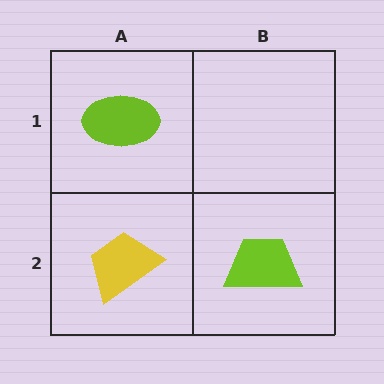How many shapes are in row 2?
2 shapes.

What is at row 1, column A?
A lime ellipse.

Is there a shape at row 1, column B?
No, that cell is empty.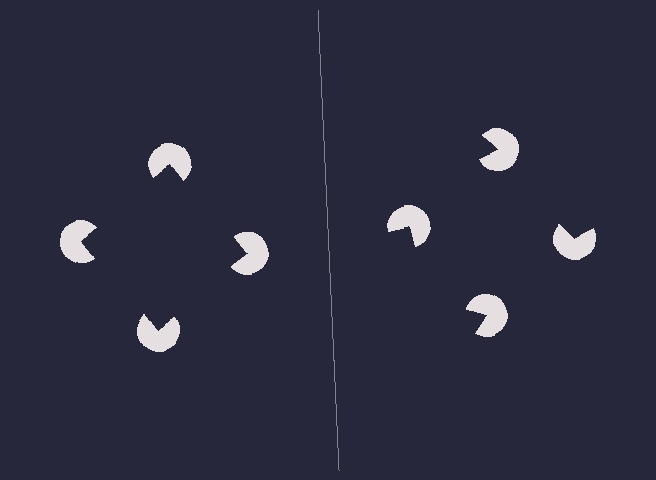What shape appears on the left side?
An illusory square.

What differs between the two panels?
The pac-man discs are positioned identically on both sides; only the wedge orientations differ. On the left they align to a square; on the right they are misaligned.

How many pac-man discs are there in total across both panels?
8 — 4 on each side.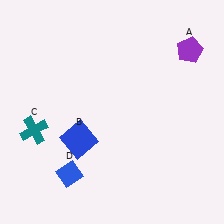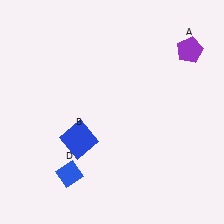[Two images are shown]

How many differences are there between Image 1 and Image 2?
There is 1 difference between the two images.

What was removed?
The teal cross (C) was removed in Image 2.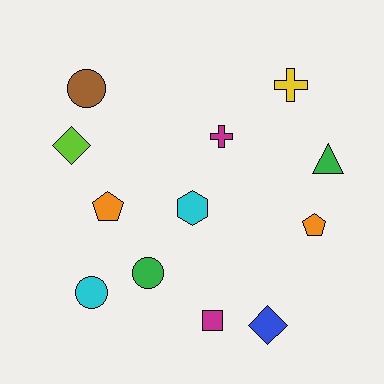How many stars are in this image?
There are no stars.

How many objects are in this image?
There are 12 objects.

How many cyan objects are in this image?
There are 2 cyan objects.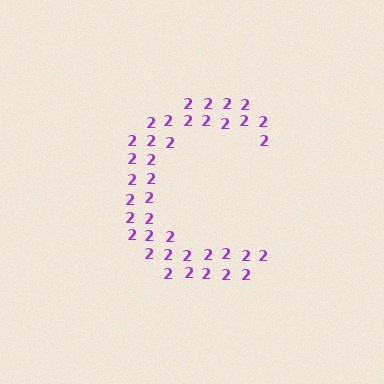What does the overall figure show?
The overall figure shows the letter C.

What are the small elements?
The small elements are digit 2's.